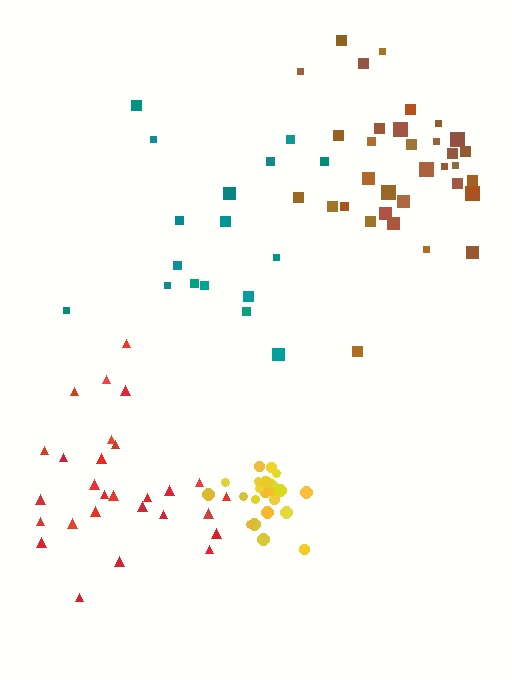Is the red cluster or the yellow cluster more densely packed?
Yellow.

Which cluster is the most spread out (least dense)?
Teal.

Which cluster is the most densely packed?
Yellow.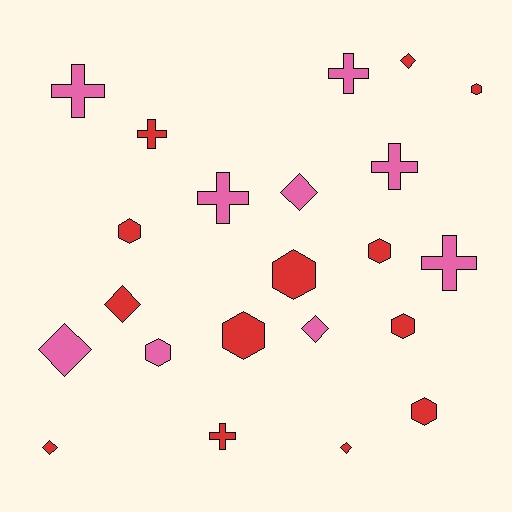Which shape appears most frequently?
Hexagon, with 8 objects.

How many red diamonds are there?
There are 4 red diamonds.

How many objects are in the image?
There are 22 objects.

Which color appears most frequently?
Red, with 13 objects.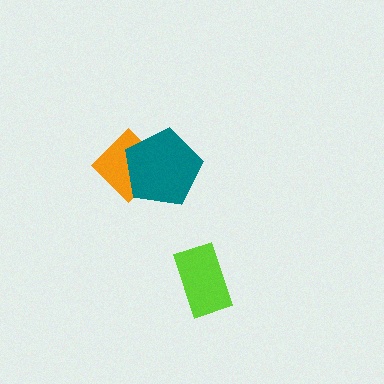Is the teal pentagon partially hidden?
No, no other shape covers it.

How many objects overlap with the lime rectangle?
0 objects overlap with the lime rectangle.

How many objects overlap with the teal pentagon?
1 object overlaps with the teal pentagon.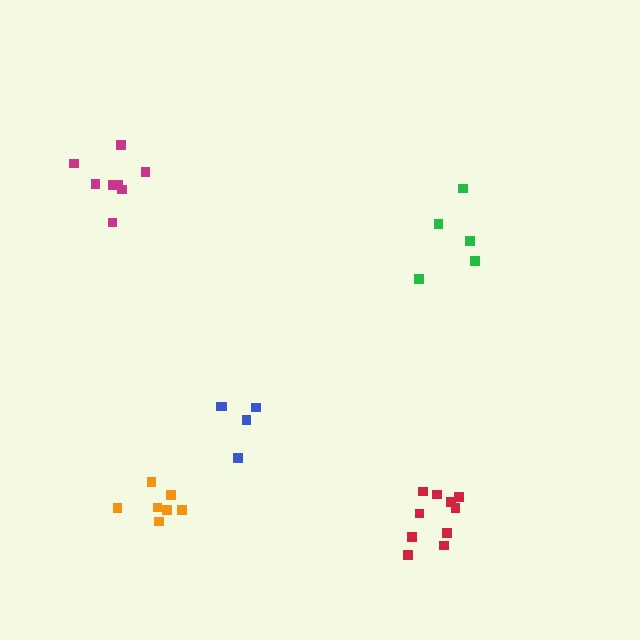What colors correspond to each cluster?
The clusters are colored: blue, green, red, magenta, orange.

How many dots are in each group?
Group 1: 5 dots, Group 2: 5 dots, Group 3: 10 dots, Group 4: 8 dots, Group 5: 7 dots (35 total).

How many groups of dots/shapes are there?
There are 5 groups.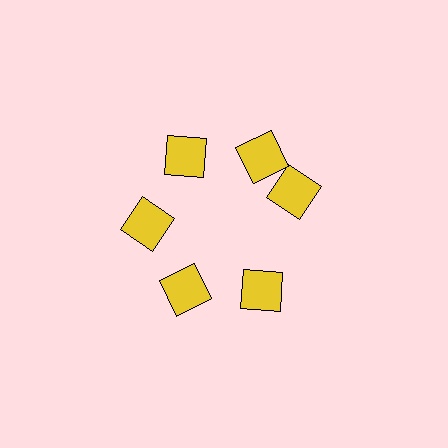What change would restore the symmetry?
The symmetry would be restored by rotating it back into even spacing with its neighbors so that all 6 squares sit at equal angles and equal distance from the center.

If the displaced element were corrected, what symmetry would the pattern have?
It would have 6-fold rotational symmetry — the pattern would map onto itself every 60 degrees.